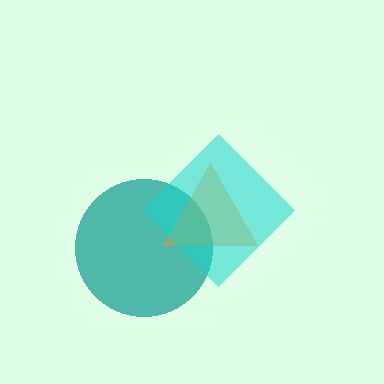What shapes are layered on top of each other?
The layered shapes are: a teal circle, an orange triangle, a cyan diamond.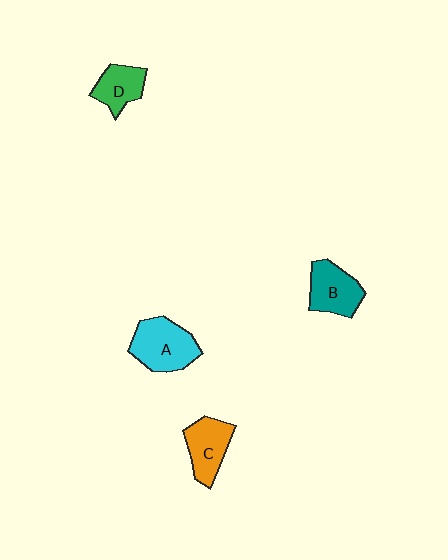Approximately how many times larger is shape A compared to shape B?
Approximately 1.2 times.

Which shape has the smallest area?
Shape D (green).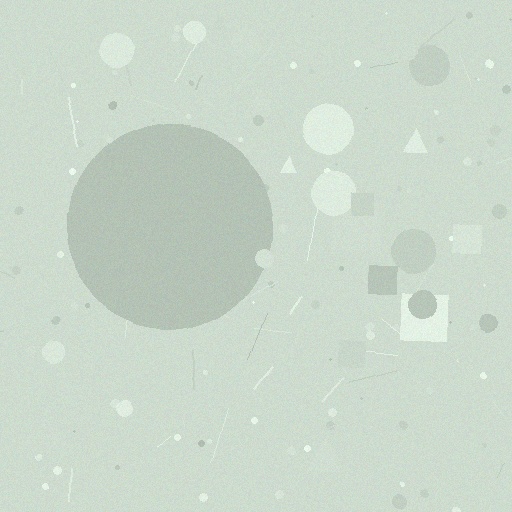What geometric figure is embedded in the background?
A circle is embedded in the background.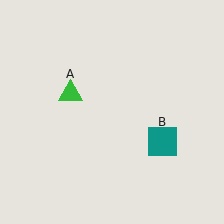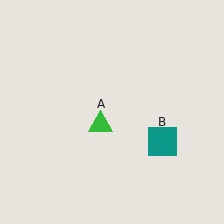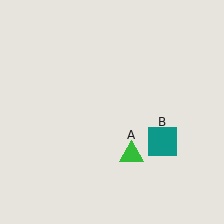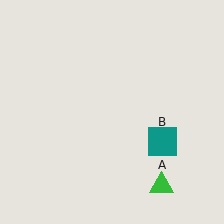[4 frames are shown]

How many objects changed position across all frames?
1 object changed position: green triangle (object A).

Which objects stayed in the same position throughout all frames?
Teal square (object B) remained stationary.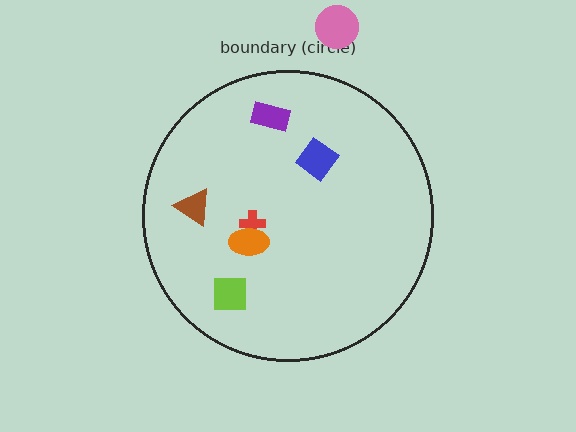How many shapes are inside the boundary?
6 inside, 1 outside.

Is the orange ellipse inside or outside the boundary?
Inside.